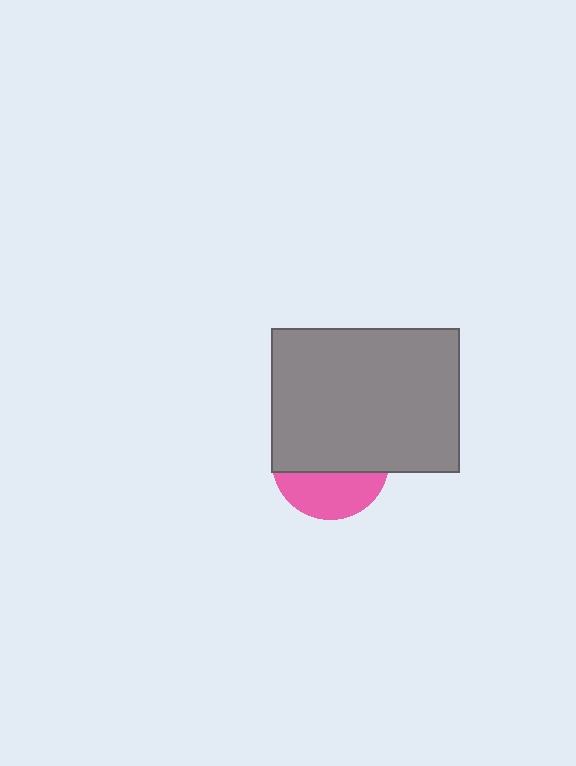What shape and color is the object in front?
The object in front is a gray rectangle.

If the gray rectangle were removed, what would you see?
You would see the complete pink circle.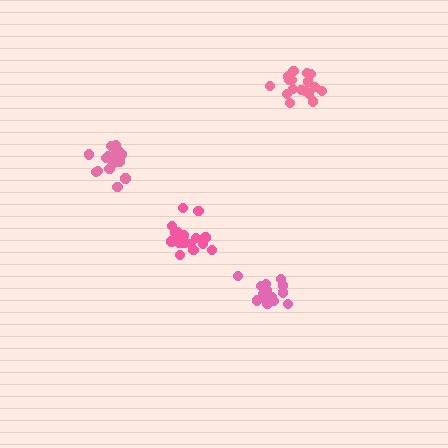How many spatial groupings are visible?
There are 4 spatial groupings.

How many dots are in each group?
Group 1: 14 dots, Group 2: 18 dots, Group 3: 17 dots, Group 4: 17 dots (66 total).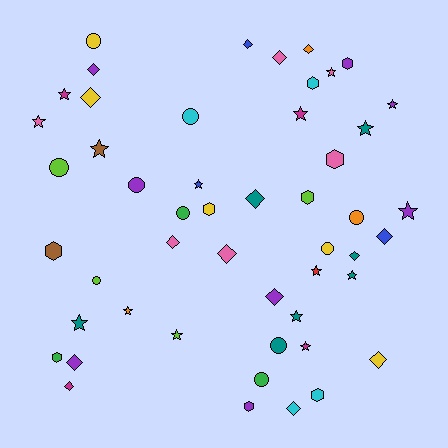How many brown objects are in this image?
There are 2 brown objects.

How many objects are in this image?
There are 50 objects.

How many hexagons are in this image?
There are 9 hexagons.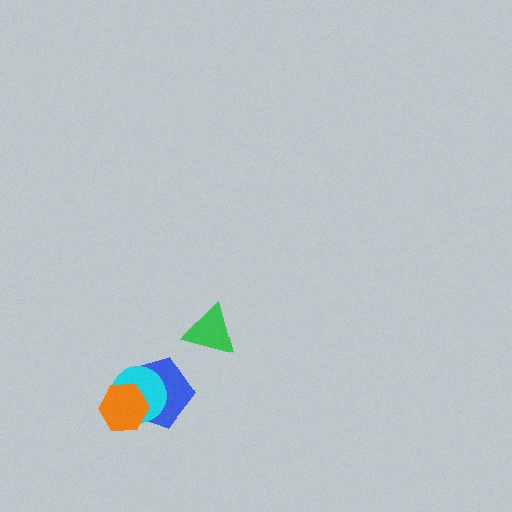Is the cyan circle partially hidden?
Yes, it is partially covered by another shape.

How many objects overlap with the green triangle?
0 objects overlap with the green triangle.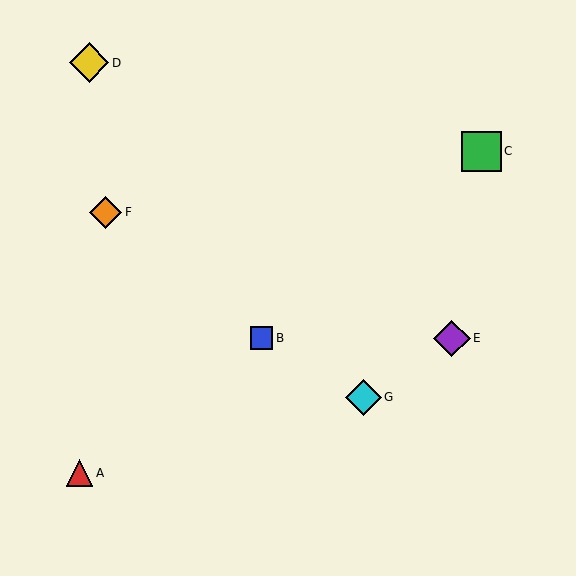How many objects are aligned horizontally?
2 objects (B, E) are aligned horizontally.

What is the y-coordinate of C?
Object C is at y≈151.